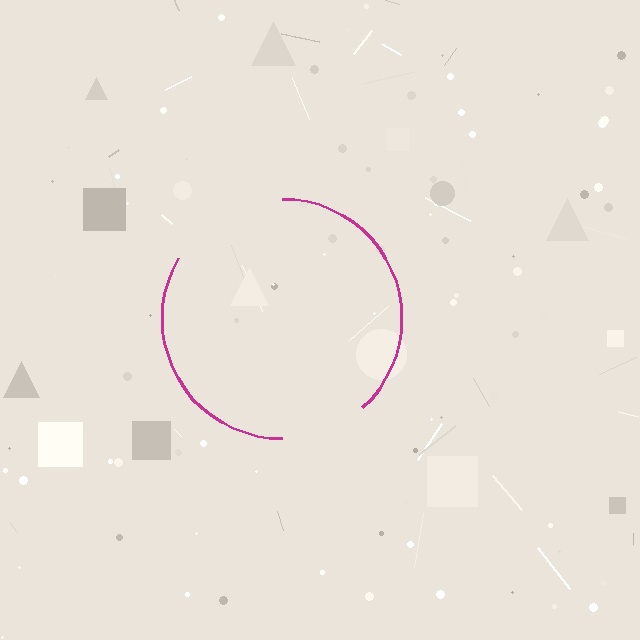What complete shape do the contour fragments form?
The contour fragments form a circle.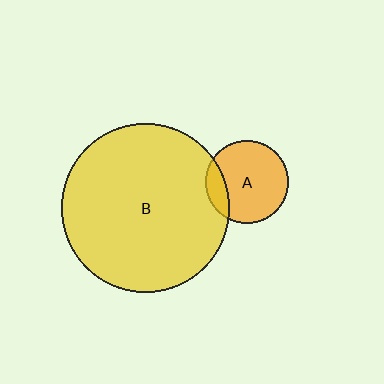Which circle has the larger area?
Circle B (yellow).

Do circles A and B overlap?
Yes.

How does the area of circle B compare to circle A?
Approximately 4.1 times.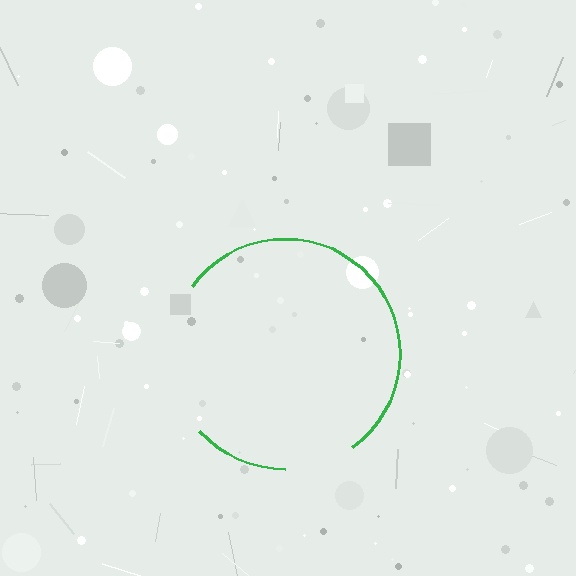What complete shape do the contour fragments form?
The contour fragments form a circle.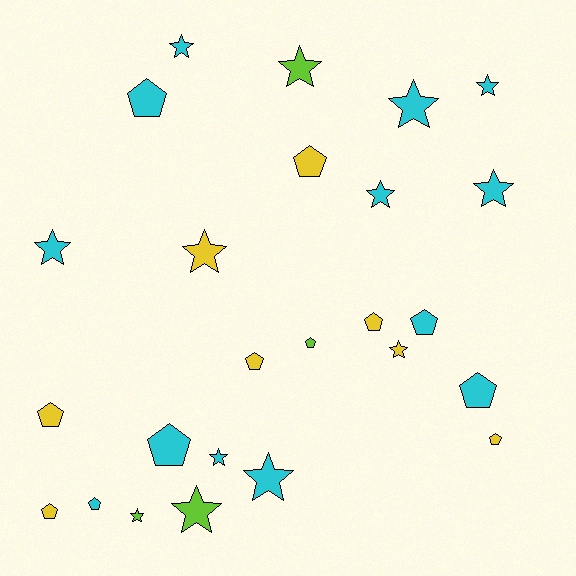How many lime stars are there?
There are 3 lime stars.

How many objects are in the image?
There are 25 objects.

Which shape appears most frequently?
Star, with 13 objects.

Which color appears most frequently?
Cyan, with 13 objects.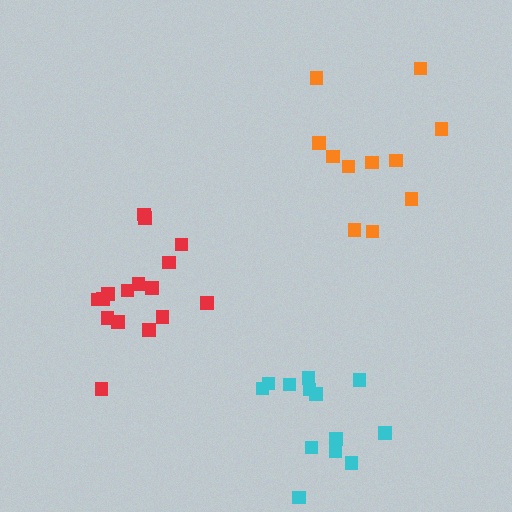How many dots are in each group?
Group 1: 11 dots, Group 2: 16 dots, Group 3: 13 dots (40 total).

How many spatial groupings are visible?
There are 3 spatial groupings.